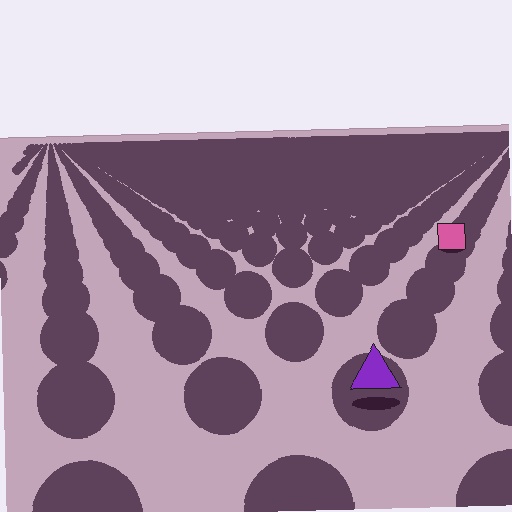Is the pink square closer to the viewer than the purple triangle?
No. The purple triangle is closer — you can tell from the texture gradient: the ground texture is coarser near it.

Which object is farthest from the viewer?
The pink square is farthest from the viewer. It appears smaller and the ground texture around it is denser.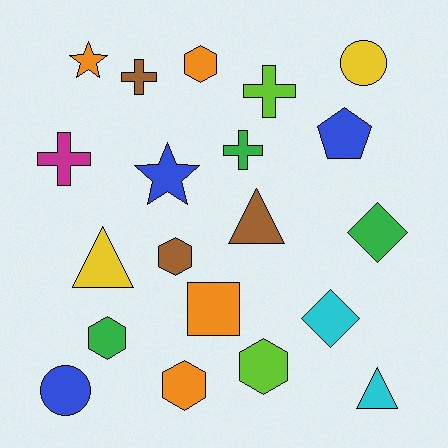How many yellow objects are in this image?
There are 2 yellow objects.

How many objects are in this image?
There are 20 objects.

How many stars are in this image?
There are 2 stars.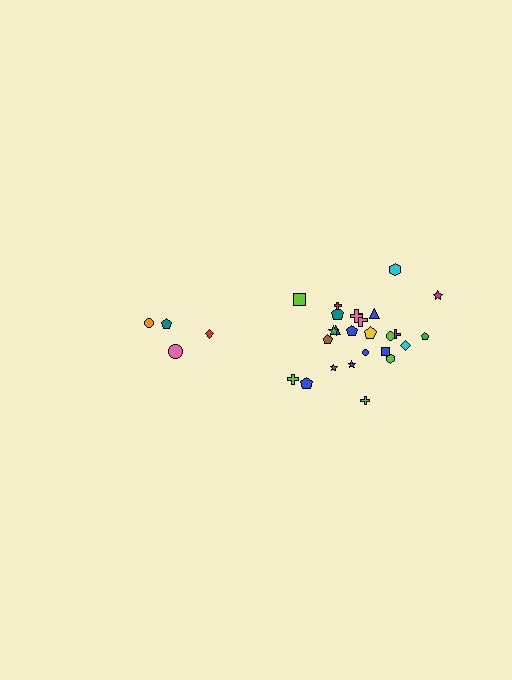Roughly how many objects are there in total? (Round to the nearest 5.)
Roughly 30 objects in total.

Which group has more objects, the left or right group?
The right group.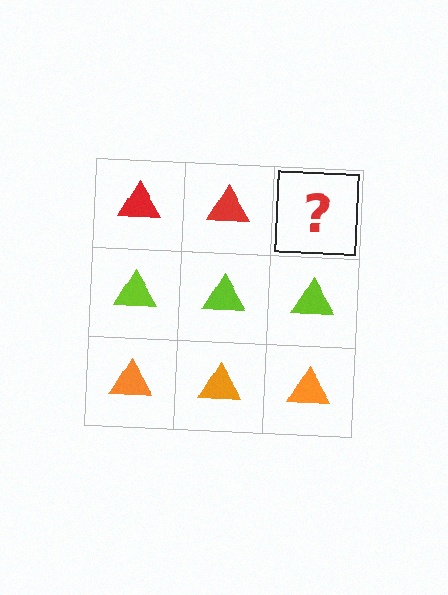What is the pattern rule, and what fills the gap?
The rule is that each row has a consistent color. The gap should be filled with a red triangle.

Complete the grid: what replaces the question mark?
The question mark should be replaced with a red triangle.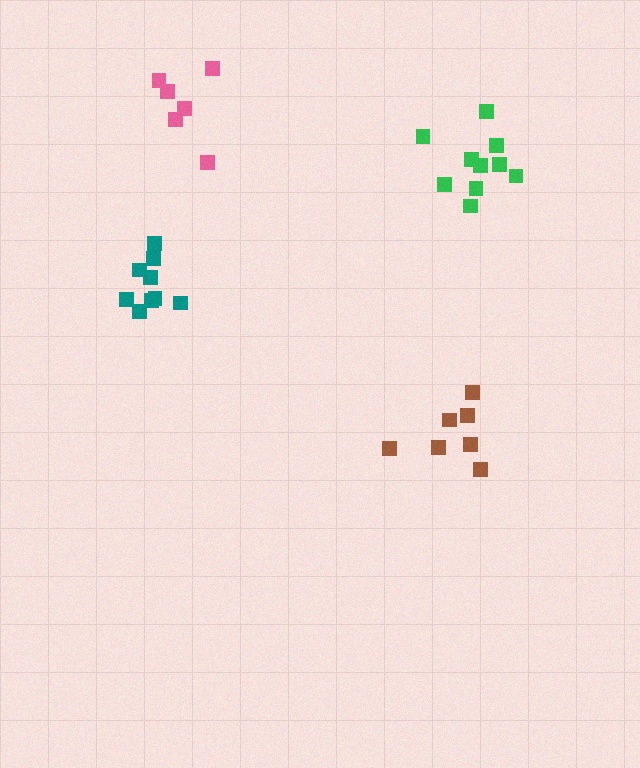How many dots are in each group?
Group 1: 9 dots, Group 2: 6 dots, Group 3: 7 dots, Group 4: 10 dots (32 total).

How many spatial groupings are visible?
There are 4 spatial groupings.